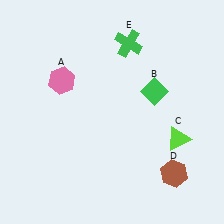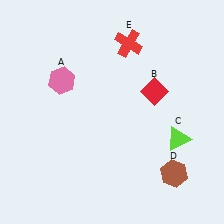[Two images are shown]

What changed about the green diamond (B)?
In Image 1, B is green. In Image 2, it changed to red.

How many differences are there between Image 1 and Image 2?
There are 2 differences between the two images.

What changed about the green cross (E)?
In Image 1, E is green. In Image 2, it changed to red.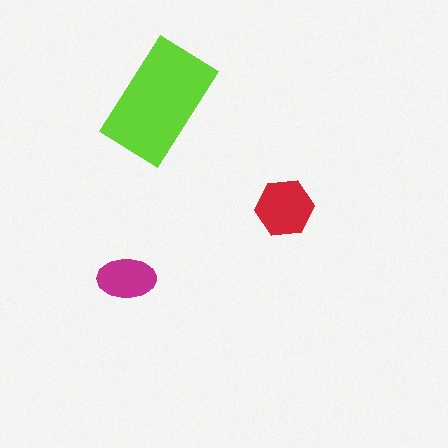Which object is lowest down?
The magenta ellipse is bottommost.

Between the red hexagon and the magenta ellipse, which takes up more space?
The red hexagon.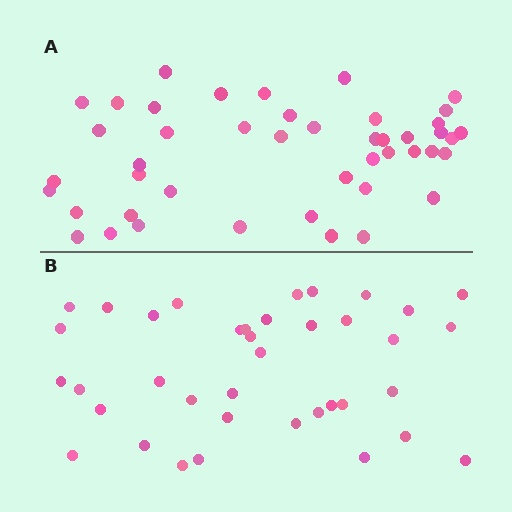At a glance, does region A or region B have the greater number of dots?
Region A (the top region) has more dots.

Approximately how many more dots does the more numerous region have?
Region A has roughly 8 or so more dots than region B.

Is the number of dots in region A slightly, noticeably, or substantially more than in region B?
Region A has only slightly more — the two regions are fairly close. The ratio is roughly 1.2 to 1.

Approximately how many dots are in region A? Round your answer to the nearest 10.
About 40 dots. (The exact count is 45, which rounds to 40.)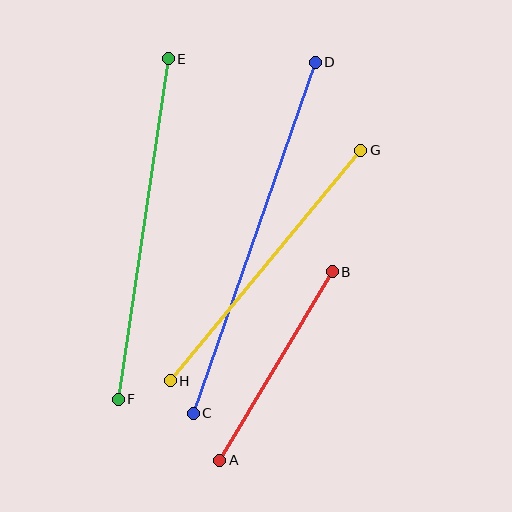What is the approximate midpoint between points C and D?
The midpoint is at approximately (254, 238) pixels.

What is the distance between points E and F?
The distance is approximately 344 pixels.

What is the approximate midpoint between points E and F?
The midpoint is at approximately (143, 229) pixels.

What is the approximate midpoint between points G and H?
The midpoint is at approximately (265, 266) pixels.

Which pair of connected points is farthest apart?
Points C and D are farthest apart.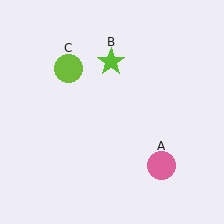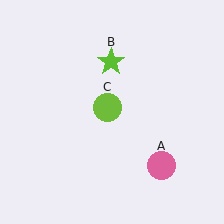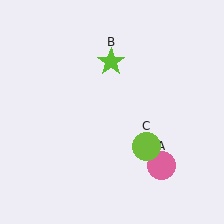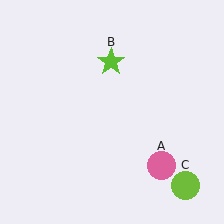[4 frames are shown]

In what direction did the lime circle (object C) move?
The lime circle (object C) moved down and to the right.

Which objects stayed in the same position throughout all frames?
Pink circle (object A) and lime star (object B) remained stationary.